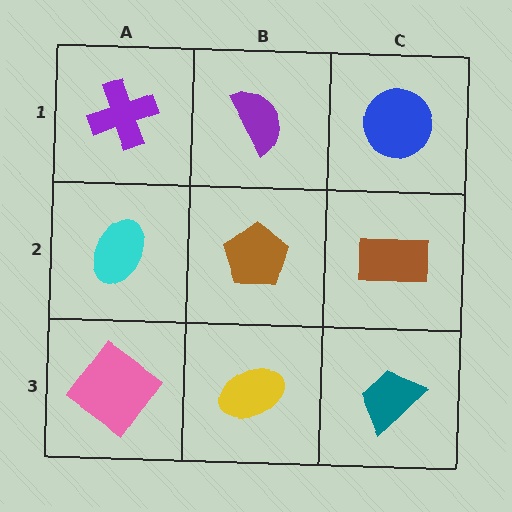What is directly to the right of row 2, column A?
A brown pentagon.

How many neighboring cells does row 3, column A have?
2.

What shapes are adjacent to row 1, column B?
A brown pentagon (row 2, column B), a purple cross (row 1, column A), a blue circle (row 1, column C).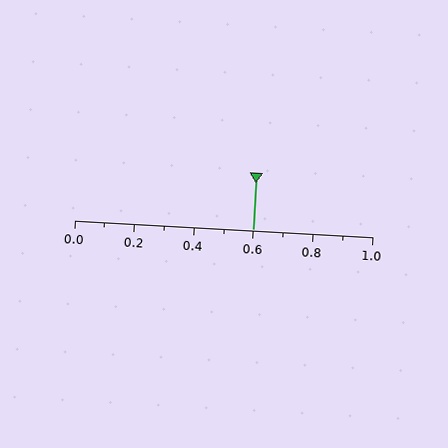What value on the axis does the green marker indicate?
The marker indicates approximately 0.6.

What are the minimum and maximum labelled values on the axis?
The axis runs from 0.0 to 1.0.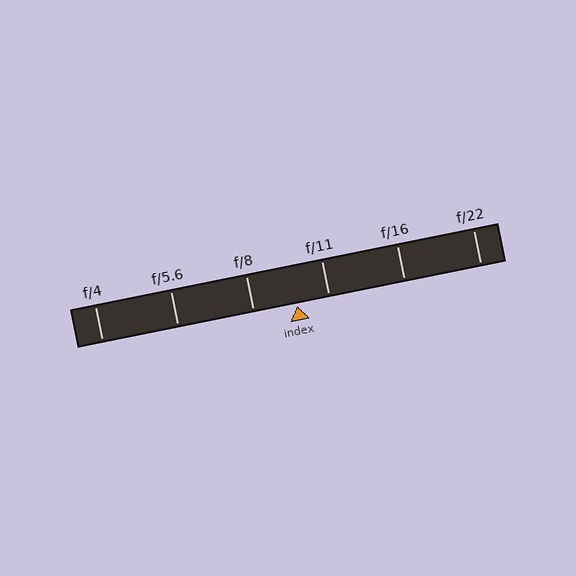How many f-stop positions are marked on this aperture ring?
There are 6 f-stop positions marked.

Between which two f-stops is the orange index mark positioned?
The index mark is between f/8 and f/11.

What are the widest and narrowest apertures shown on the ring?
The widest aperture shown is f/4 and the narrowest is f/22.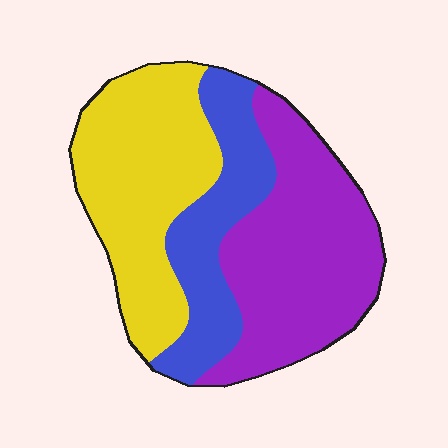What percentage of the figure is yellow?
Yellow takes up between a third and a half of the figure.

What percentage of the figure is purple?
Purple covers roughly 40% of the figure.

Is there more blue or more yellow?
Yellow.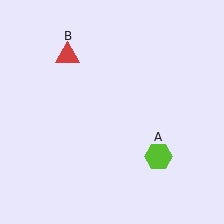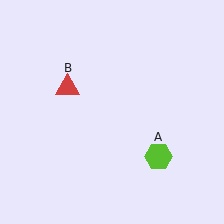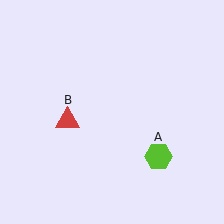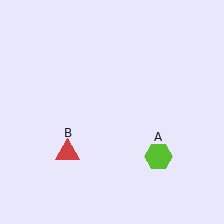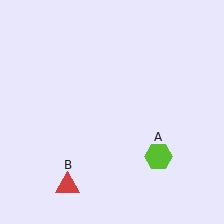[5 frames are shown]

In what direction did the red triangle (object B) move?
The red triangle (object B) moved down.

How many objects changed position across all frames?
1 object changed position: red triangle (object B).